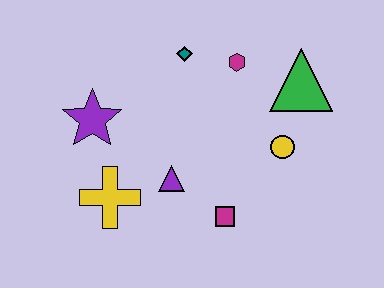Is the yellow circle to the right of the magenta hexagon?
Yes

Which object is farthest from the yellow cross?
The green triangle is farthest from the yellow cross.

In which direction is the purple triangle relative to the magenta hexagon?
The purple triangle is below the magenta hexagon.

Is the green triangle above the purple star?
Yes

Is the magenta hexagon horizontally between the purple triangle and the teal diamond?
No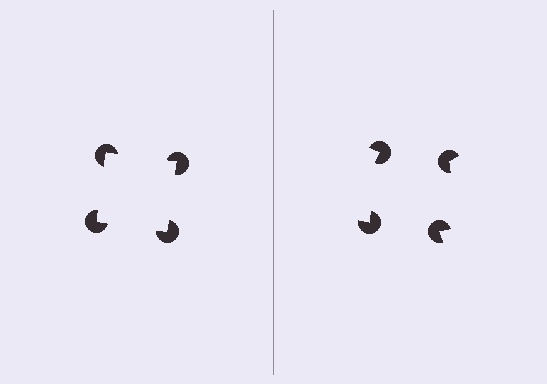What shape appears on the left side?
An illusory square.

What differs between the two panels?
The pac-man discs are positioned identically on both sides; only the wedge orientations differ. On the left they align to a square; on the right they are misaligned.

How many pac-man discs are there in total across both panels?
8 — 4 on each side.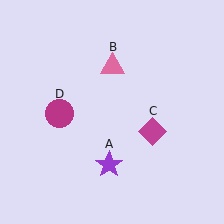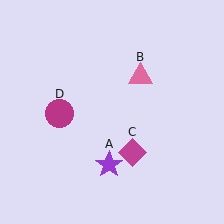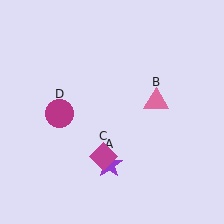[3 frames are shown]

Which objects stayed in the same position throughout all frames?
Purple star (object A) and magenta circle (object D) remained stationary.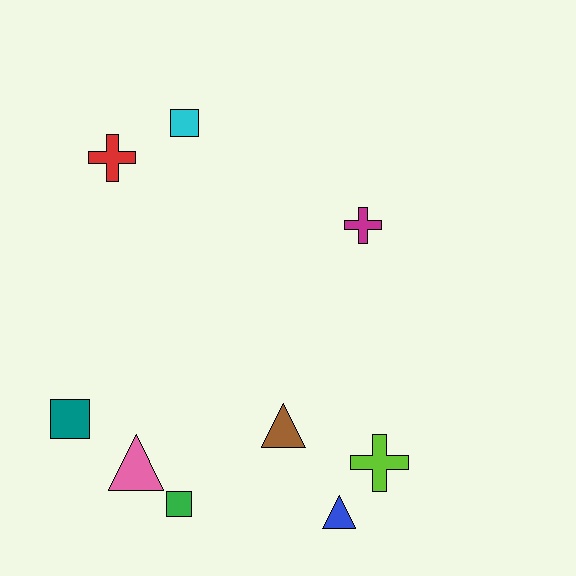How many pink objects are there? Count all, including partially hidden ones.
There is 1 pink object.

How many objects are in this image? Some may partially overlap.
There are 9 objects.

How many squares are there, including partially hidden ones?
There are 3 squares.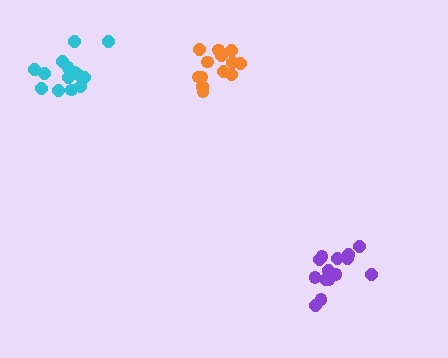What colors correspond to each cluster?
The clusters are colored: purple, orange, cyan.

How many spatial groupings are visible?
There are 3 spatial groupings.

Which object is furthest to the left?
The cyan cluster is leftmost.